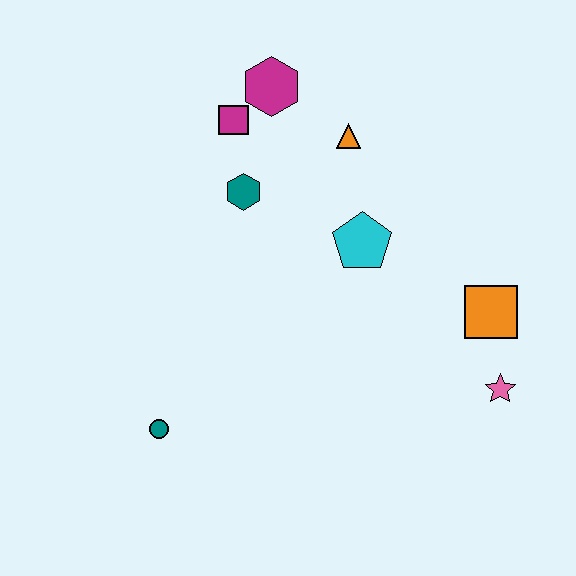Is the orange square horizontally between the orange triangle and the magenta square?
No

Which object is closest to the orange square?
The pink star is closest to the orange square.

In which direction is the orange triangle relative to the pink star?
The orange triangle is above the pink star.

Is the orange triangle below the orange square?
No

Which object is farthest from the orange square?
The teal circle is farthest from the orange square.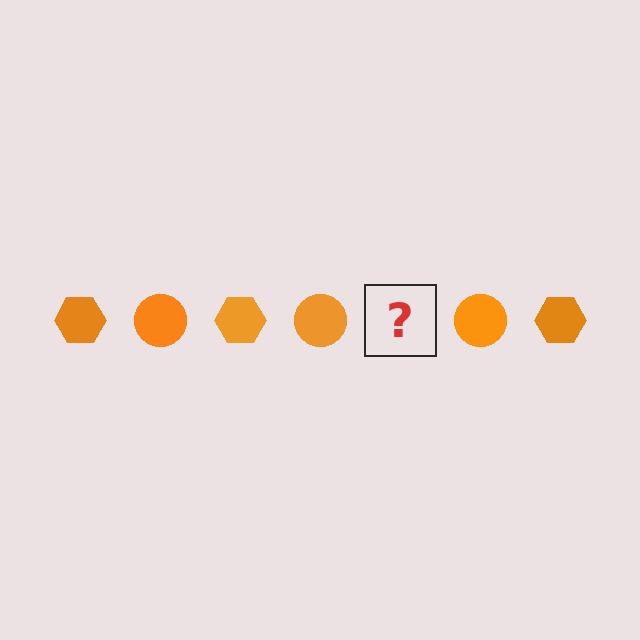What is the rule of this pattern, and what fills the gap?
The rule is that the pattern cycles through hexagon, circle shapes in orange. The gap should be filled with an orange hexagon.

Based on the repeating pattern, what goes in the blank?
The blank should be an orange hexagon.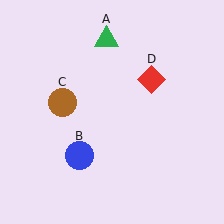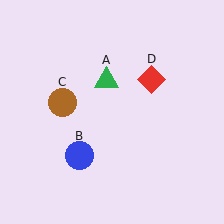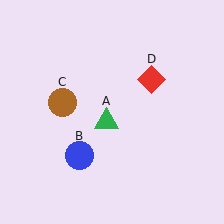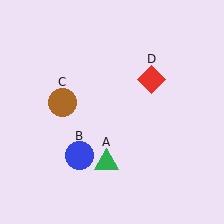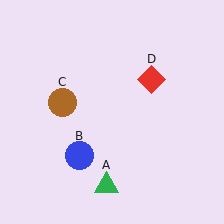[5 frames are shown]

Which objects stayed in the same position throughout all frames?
Blue circle (object B) and brown circle (object C) and red diamond (object D) remained stationary.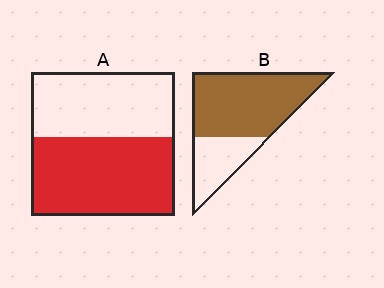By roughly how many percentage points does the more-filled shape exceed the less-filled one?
By roughly 15 percentage points (B over A).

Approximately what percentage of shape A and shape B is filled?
A is approximately 55% and B is approximately 70%.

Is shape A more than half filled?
Yes.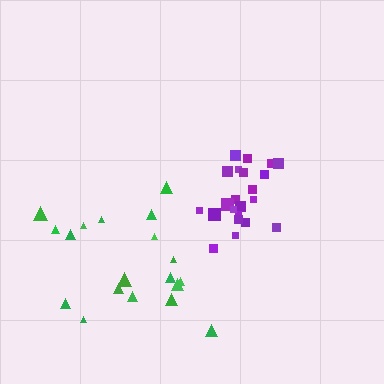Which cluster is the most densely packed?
Purple.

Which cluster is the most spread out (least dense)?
Green.